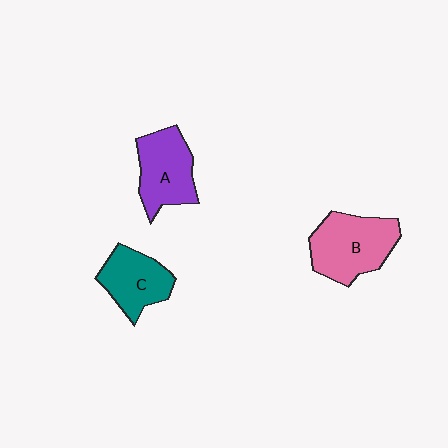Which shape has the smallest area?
Shape C (teal).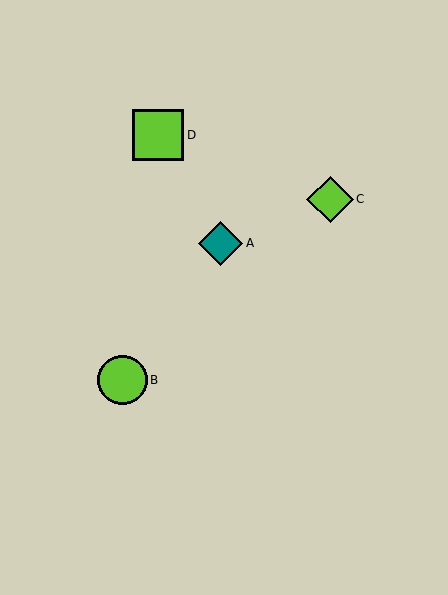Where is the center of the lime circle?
The center of the lime circle is at (122, 380).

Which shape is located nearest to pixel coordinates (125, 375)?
The lime circle (labeled B) at (122, 380) is nearest to that location.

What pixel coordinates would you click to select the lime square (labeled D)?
Click at (158, 135) to select the lime square D.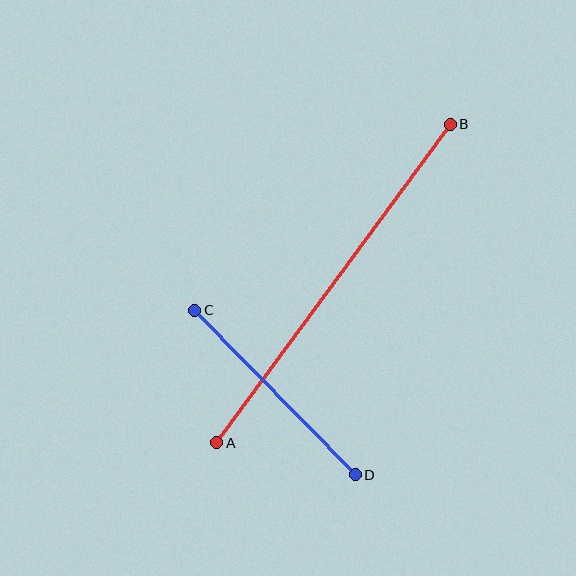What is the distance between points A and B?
The distance is approximately 395 pixels.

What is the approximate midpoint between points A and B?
The midpoint is at approximately (333, 283) pixels.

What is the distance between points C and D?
The distance is approximately 230 pixels.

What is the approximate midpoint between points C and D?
The midpoint is at approximately (275, 392) pixels.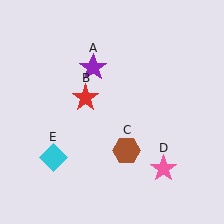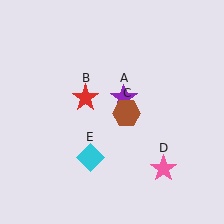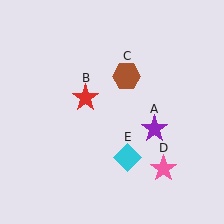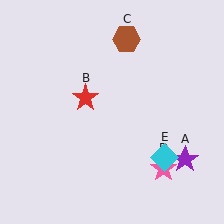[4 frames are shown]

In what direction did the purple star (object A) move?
The purple star (object A) moved down and to the right.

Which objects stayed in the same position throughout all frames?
Red star (object B) and pink star (object D) remained stationary.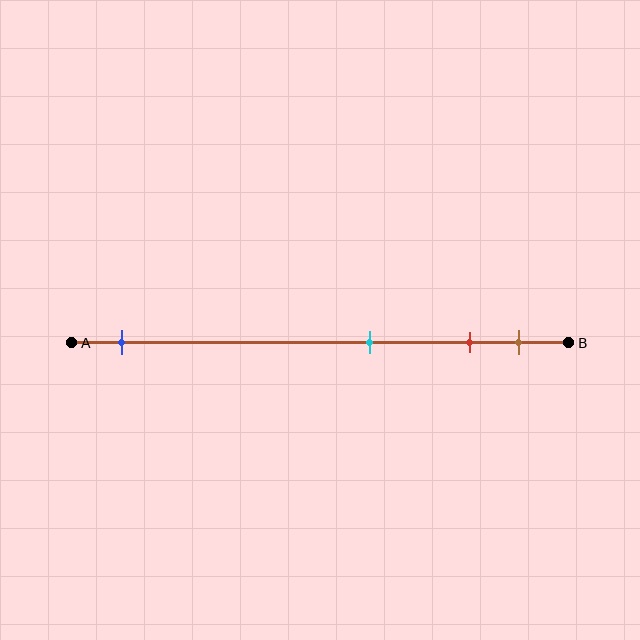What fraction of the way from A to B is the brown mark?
The brown mark is approximately 90% (0.9) of the way from A to B.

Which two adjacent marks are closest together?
The red and brown marks are the closest adjacent pair.